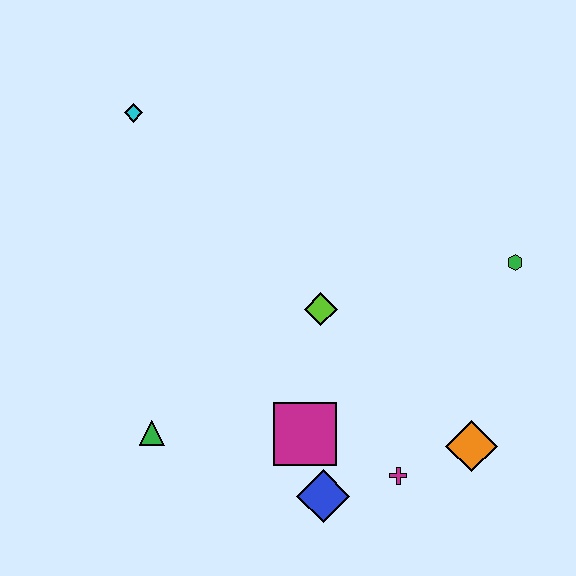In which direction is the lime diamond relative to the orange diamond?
The lime diamond is to the left of the orange diamond.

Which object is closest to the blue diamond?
The magenta square is closest to the blue diamond.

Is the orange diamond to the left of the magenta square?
No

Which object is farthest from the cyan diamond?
The orange diamond is farthest from the cyan diamond.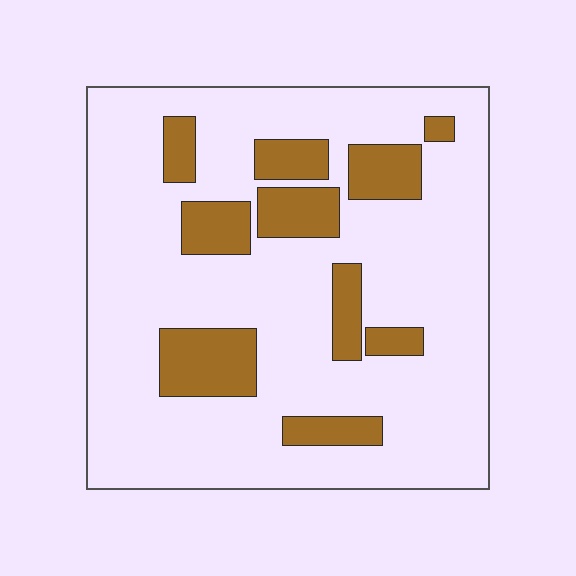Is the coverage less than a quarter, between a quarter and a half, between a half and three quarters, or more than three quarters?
Less than a quarter.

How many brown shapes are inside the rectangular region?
10.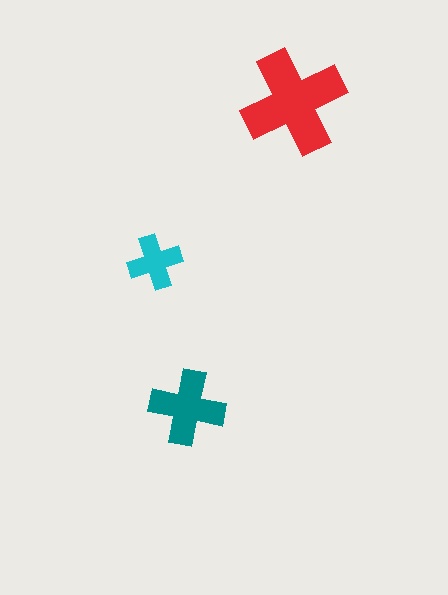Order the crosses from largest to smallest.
the red one, the teal one, the cyan one.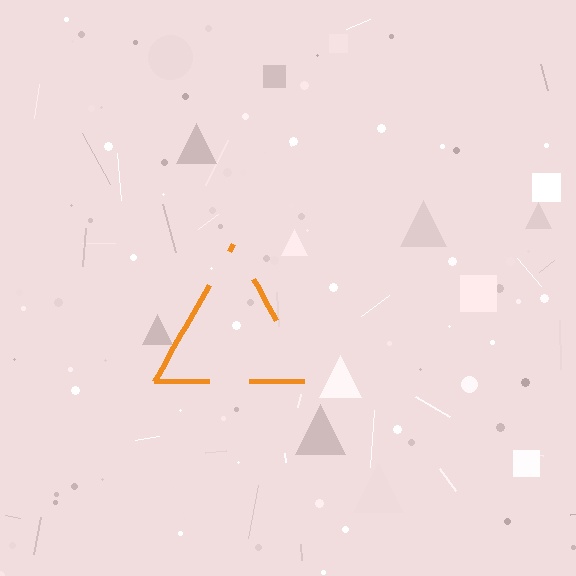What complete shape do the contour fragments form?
The contour fragments form a triangle.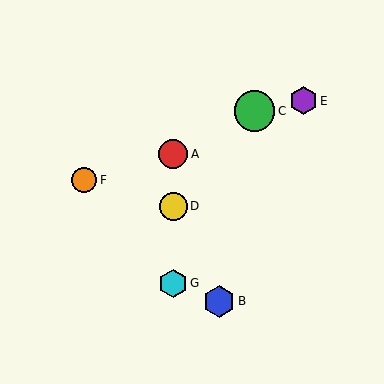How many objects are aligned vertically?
3 objects (A, D, G) are aligned vertically.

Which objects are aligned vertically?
Objects A, D, G are aligned vertically.